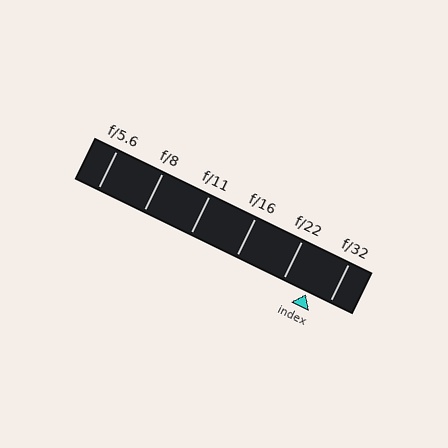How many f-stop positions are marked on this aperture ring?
There are 6 f-stop positions marked.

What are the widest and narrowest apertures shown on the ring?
The widest aperture shown is f/5.6 and the narrowest is f/32.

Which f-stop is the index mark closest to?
The index mark is closest to f/32.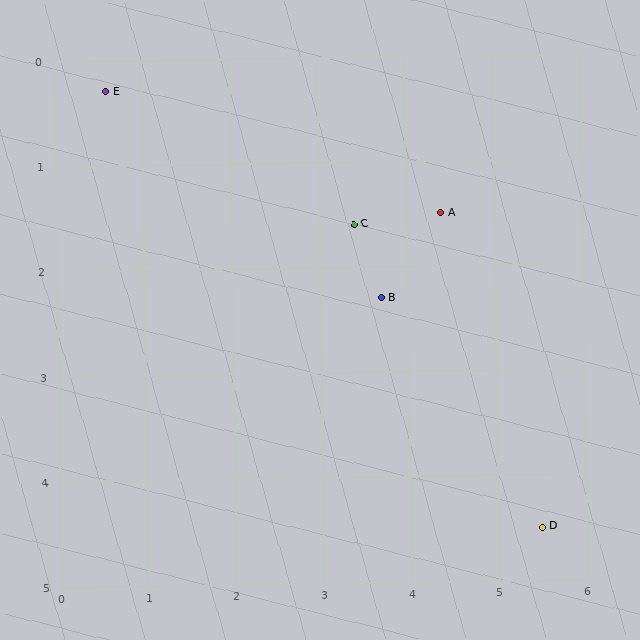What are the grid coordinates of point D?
Point D is at approximately (5.5, 4.5).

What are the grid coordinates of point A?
Point A is at approximately (4.4, 1.5).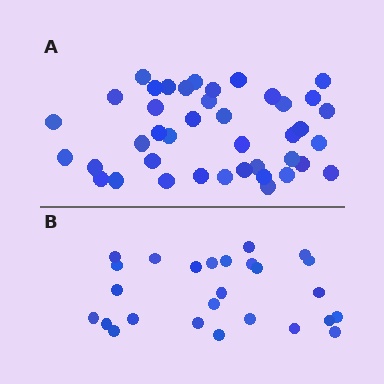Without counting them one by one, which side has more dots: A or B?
Region A (the top region) has more dots.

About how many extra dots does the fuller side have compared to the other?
Region A has approximately 15 more dots than region B.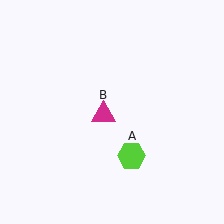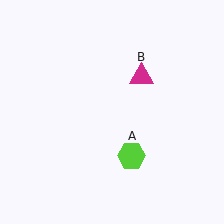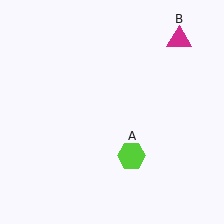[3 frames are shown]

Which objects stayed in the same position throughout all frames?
Lime hexagon (object A) remained stationary.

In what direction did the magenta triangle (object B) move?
The magenta triangle (object B) moved up and to the right.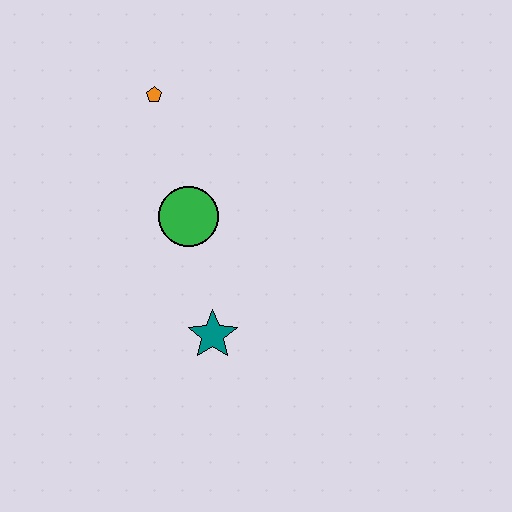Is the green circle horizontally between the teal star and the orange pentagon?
Yes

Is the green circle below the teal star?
No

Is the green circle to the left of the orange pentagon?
No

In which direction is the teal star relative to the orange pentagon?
The teal star is below the orange pentagon.